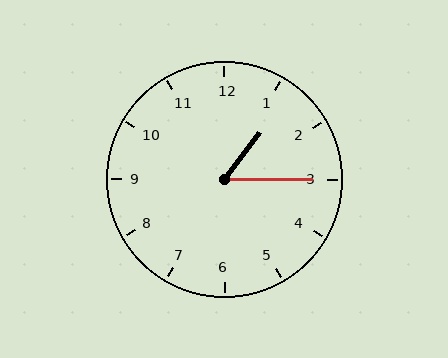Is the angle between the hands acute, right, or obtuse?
It is acute.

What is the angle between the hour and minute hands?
Approximately 52 degrees.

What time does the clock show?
1:15.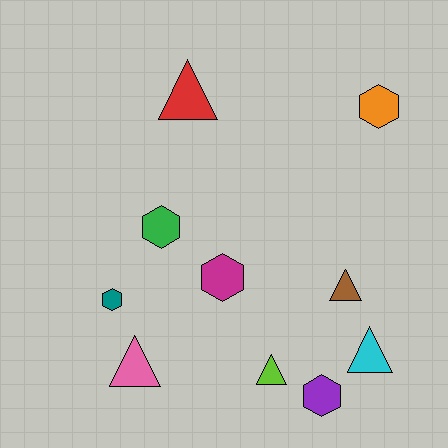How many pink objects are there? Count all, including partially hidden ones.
There is 1 pink object.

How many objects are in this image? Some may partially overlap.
There are 10 objects.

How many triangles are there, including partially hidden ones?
There are 5 triangles.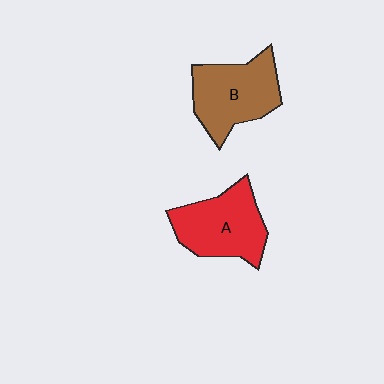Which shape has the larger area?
Shape B (brown).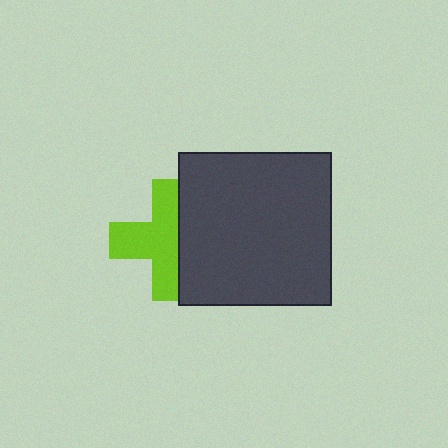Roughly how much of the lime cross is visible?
About half of it is visible (roughly 61%).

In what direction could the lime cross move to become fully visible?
The lime cross could move left. That would shift it out from behind the dark gray square entirely.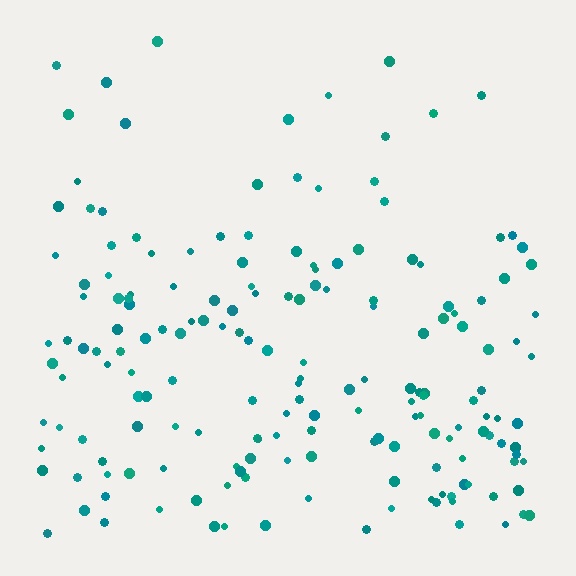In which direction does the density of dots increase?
From top to bottom, with the bottom side densest.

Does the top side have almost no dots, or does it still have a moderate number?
Still a moderate number, just noticeably fewer than the bottom.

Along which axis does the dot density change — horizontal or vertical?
Vertical.